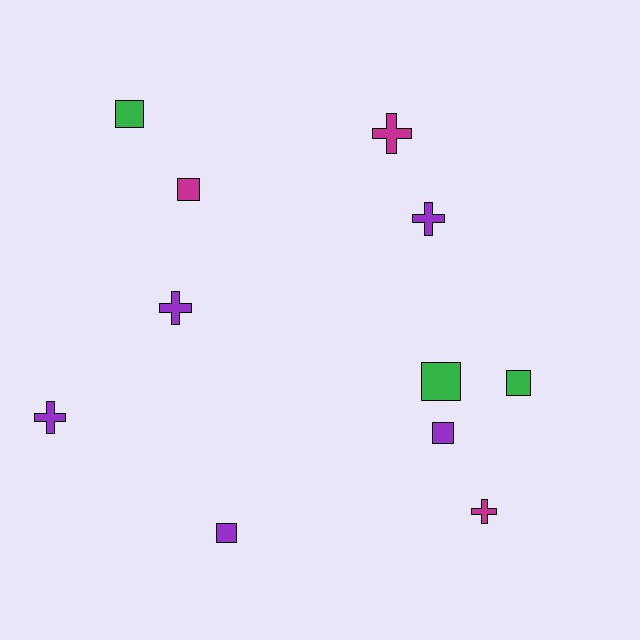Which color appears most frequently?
Purple, with 5 objects.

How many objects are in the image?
There are 11 objects.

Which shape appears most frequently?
Square, with 6 objects.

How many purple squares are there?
There are 2 purple squares.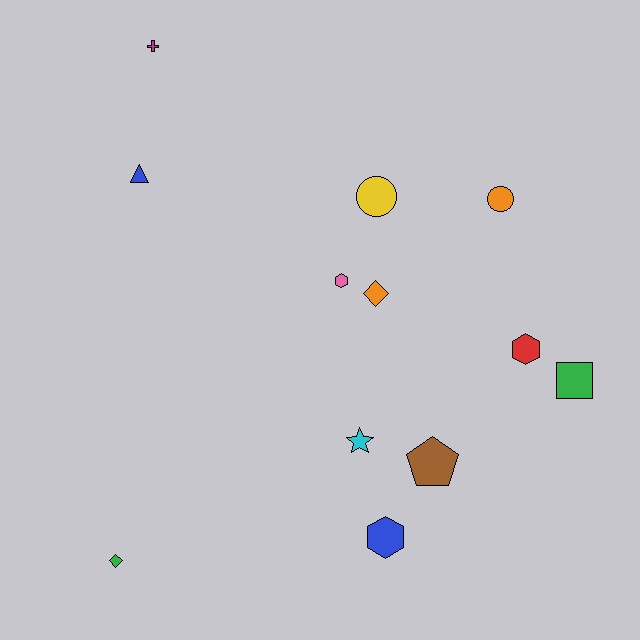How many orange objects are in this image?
There are 2 orange objects.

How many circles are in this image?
There are 2 circles.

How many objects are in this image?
There are 12 objects.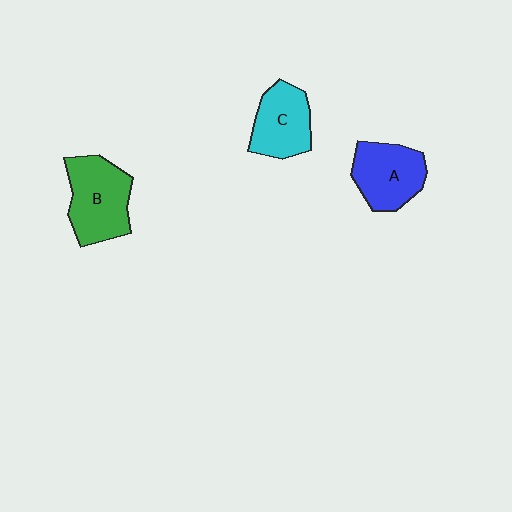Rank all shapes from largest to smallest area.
From largest to smallest: B (green), A (blue), C (cyan).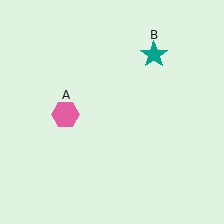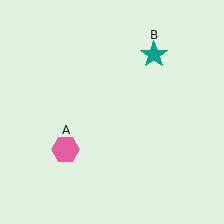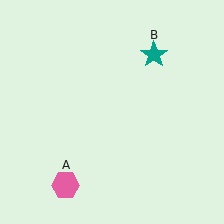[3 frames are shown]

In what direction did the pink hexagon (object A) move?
The pink hexagon (object A) moved down.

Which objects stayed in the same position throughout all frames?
Teal star (object B) remained stationary.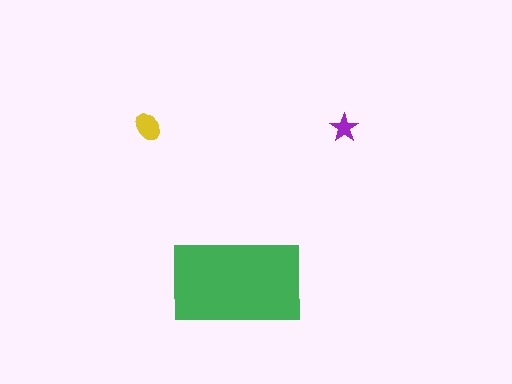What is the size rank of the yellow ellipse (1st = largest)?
2nd.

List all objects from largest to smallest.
The green rectangle, the yellow ellipse, the purple star.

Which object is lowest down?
The green rectangle is bottommost.